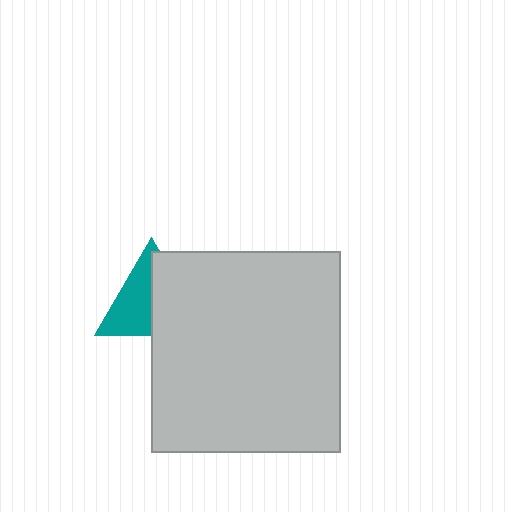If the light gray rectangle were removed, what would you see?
You would see the complete teal triangle.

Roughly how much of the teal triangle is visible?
About half of it is visible (roughly 51%).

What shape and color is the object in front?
The object in front is a light gray rectangle.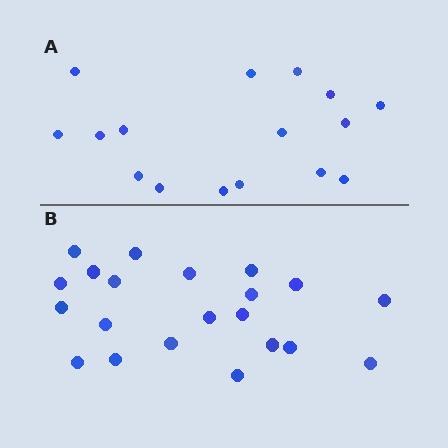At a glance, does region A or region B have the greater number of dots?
Region B (the bottom region) has more dots.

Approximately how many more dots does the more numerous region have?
Region B has about 5 more dots than region A.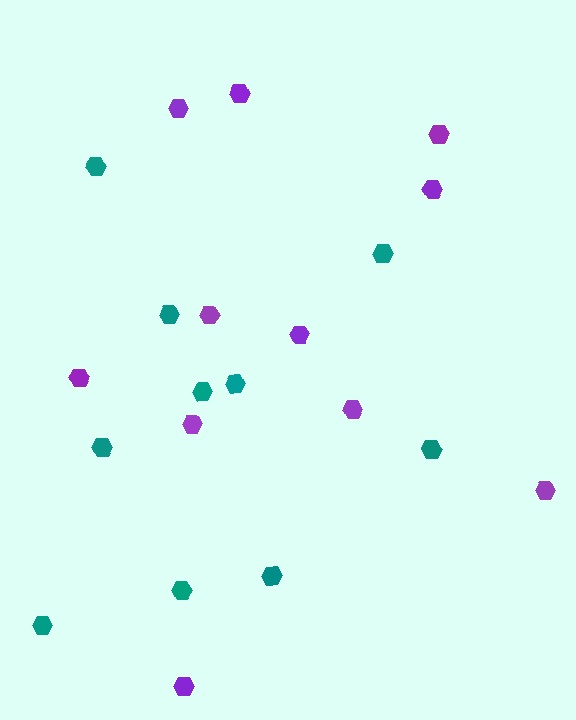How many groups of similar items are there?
There are 2 groups: one group of purple hexagons (11) and one group of teal hexagons (10).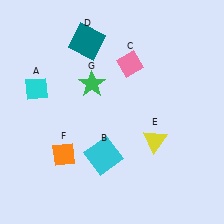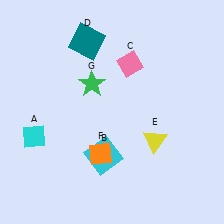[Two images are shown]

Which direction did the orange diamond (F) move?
The orange diamond (F) moved right.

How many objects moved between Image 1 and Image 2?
2 objects moved between the two images.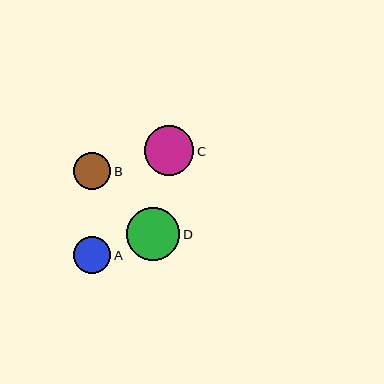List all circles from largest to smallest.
From largest to smallest: D, C, B, A.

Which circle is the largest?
Circle D is the largest with a size of approximately 53 pixels.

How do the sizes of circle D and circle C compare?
Circle D and circle C are approximately the same size.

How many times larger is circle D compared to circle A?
Circle D is approximately 1.4 times the size of circle A.